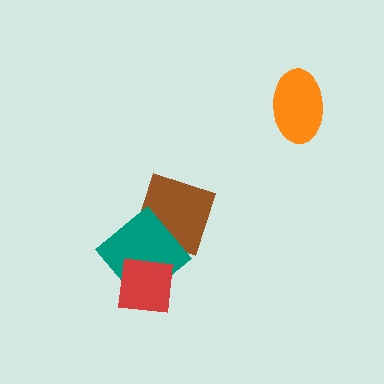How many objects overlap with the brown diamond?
1 object overlaps with the brown diamond.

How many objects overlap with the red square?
1 object overlaps with the red square.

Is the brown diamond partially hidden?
Yes, it is partially covered by another shape.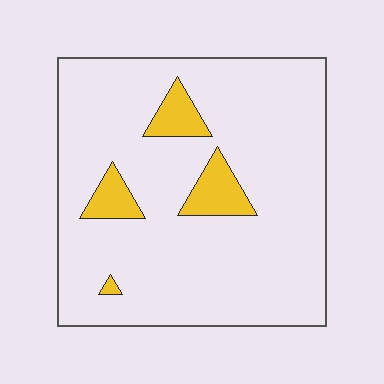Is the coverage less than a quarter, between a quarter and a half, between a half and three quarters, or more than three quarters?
Less than a quarter.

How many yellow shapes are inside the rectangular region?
4.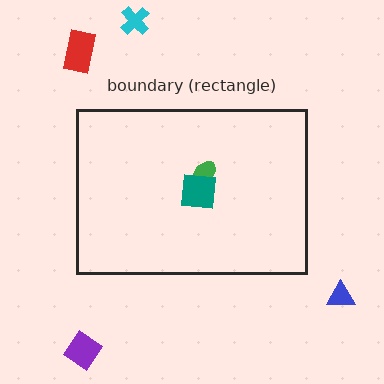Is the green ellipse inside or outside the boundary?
Inside.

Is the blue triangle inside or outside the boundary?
Outside.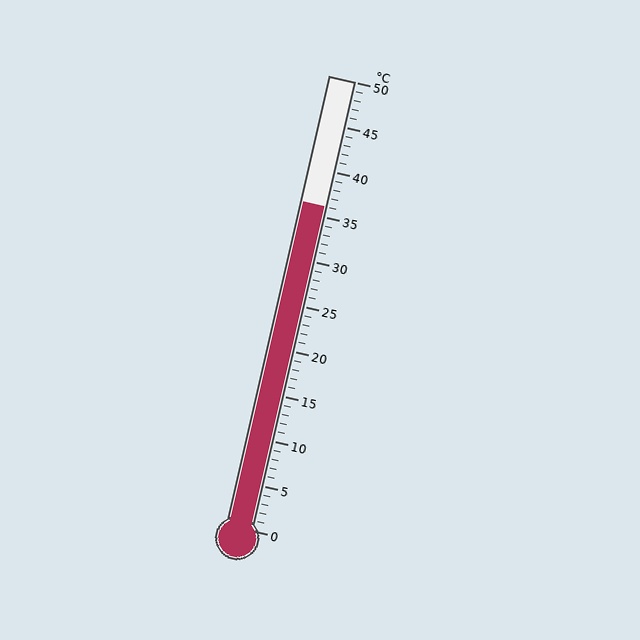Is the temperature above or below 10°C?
The temperature is above 10°C.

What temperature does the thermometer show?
The thermometer shows approximately 36°C.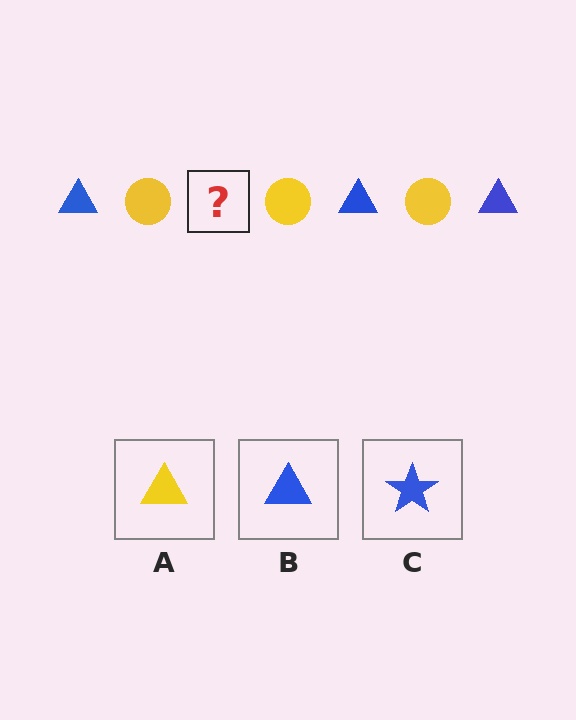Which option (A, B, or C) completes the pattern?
B.